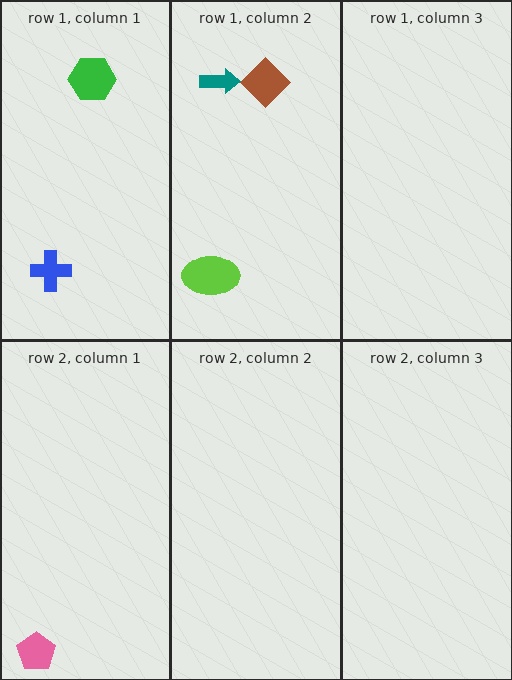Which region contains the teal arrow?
The row 1, column 2 region.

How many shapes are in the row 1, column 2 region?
3.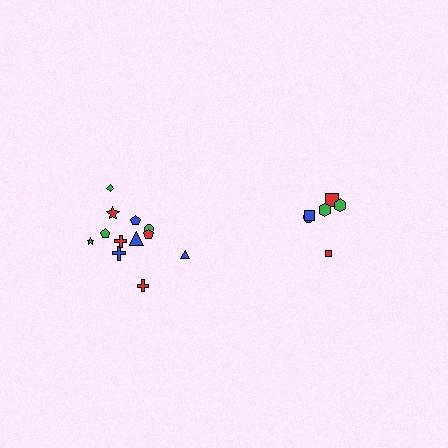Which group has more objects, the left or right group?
The left group.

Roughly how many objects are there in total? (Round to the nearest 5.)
Roughly 20 objects in total.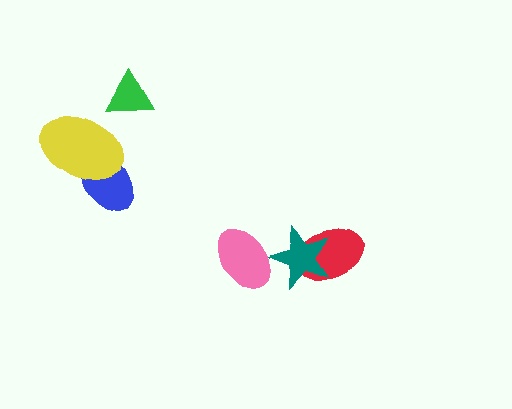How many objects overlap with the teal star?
2 objects overlap with the teal star.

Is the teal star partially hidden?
Yes, it is partially covered by another shape.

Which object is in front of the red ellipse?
The teal star is in front of the red ellipse.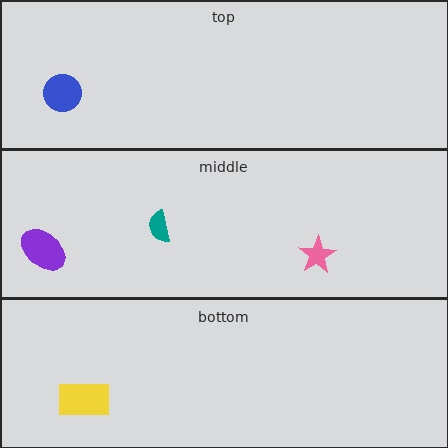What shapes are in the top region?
The blue circle.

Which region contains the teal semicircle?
The middle region.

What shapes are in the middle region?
The teal semicircle, the pink star, the purple ellipse.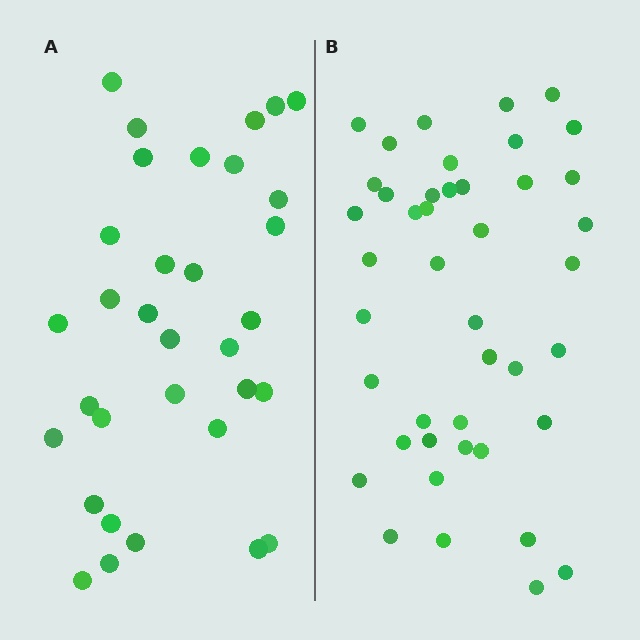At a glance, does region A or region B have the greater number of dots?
Region B (the right region) has more dots.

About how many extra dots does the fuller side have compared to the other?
Region B has roughly 10 or so more dots than region A.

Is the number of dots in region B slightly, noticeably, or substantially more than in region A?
Region B has noticeably more, but not dramatically so. The ratio is roughly 1.3 to 1.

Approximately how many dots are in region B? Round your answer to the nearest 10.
About 40 dots. (The exact count is 43, which rounds to 40.)